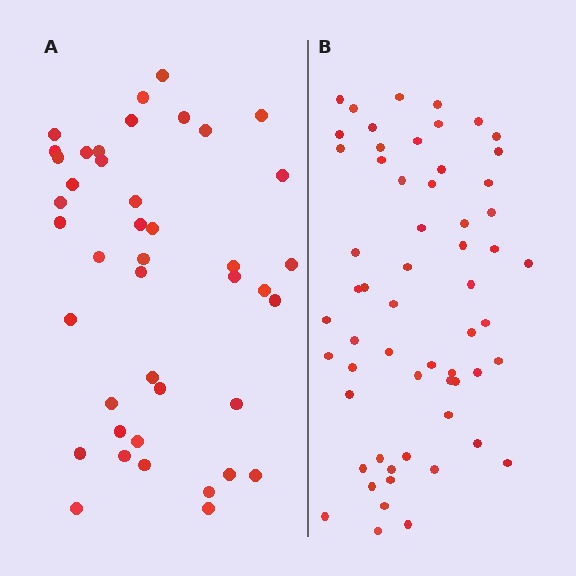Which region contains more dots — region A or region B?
Region B (the right region) has more dots.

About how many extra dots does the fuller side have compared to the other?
Region B has approximately 15 more dots than region A.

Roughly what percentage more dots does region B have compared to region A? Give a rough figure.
About 40% more.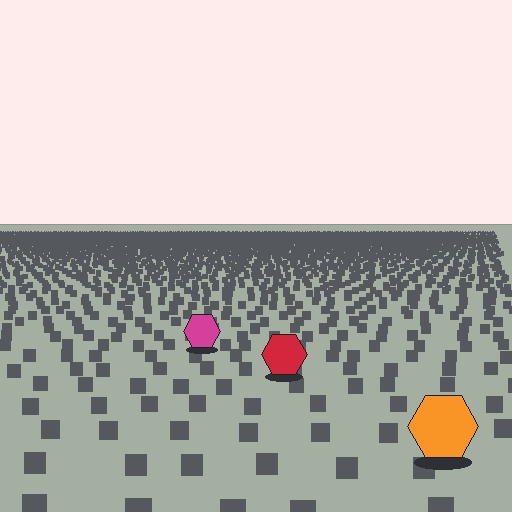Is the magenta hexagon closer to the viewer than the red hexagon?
No. The red hexagon is closer — you can tell from the texture gradient: the ground texture is coarser near it.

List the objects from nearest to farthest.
From nearest to farthest: the orange hexagon, the red hexagon, the magenta hexagon.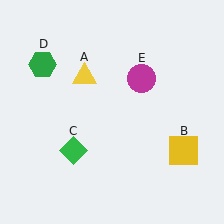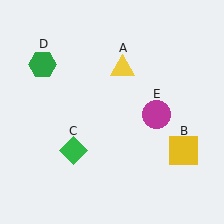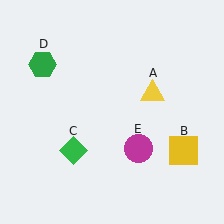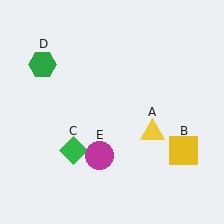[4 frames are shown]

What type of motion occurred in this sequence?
The yellow triangle (object A), magenta circle (object E) rotated clockwise around the center of the scene.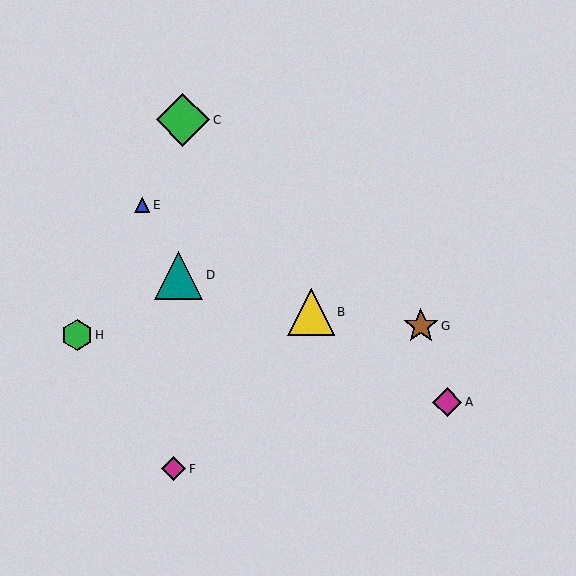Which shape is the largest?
The green diamond (labeled C) is the largest.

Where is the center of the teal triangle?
The center of the teal triangle is at (179, 275).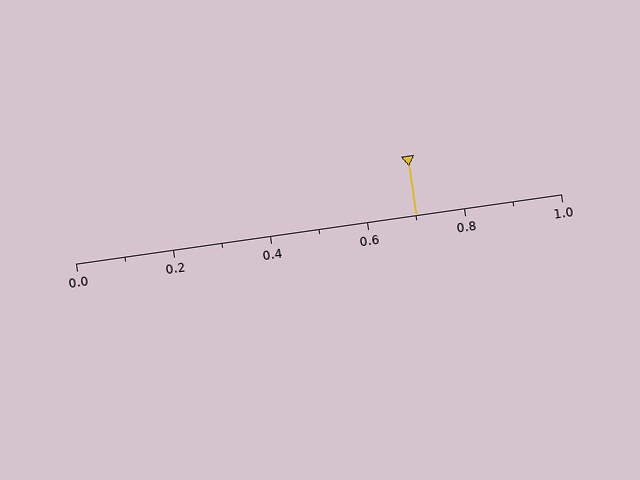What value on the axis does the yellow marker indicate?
The marker indicates approximately 0.7.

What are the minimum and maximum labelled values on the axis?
The axis runs from 0.0 to 1.0.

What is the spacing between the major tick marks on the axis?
The major ticks are spaced 0.2 apart.